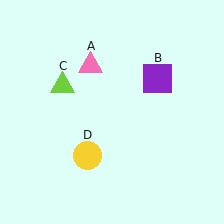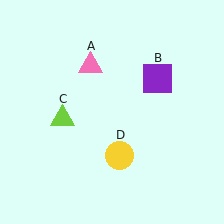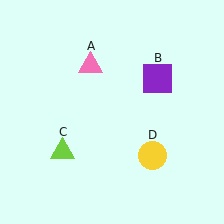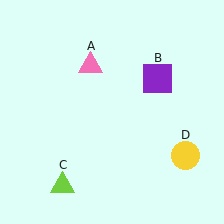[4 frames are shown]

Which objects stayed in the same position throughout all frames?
Pink triangle (object A) and purple square (object B) remained stationary.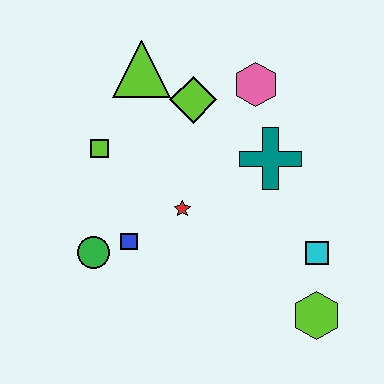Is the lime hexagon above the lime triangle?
No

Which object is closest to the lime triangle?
The lime diamond is closest to the lime triangle.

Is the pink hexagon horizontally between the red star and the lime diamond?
No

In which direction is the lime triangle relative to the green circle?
The lime triangle is above the green circle.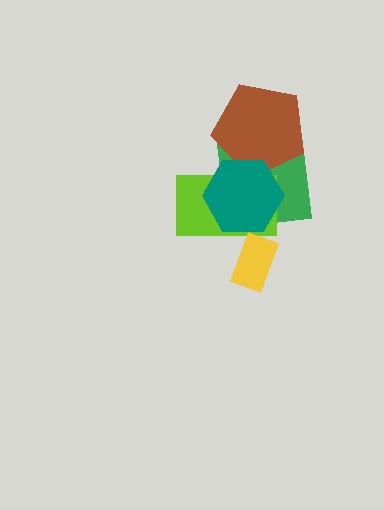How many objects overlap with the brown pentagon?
3 objects overlap with the brown pentagon.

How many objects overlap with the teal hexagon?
3 objects overlap with the teal hexagon.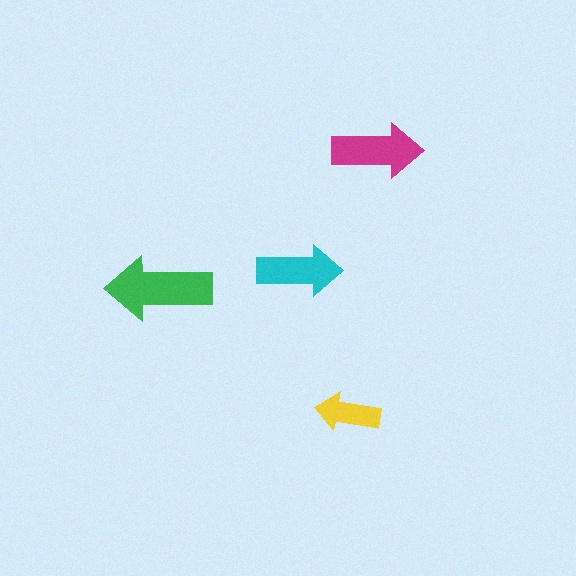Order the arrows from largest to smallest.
the green one, the magenta one, the cyan one, the yellow one.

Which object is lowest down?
The yellow arrow is bottommost.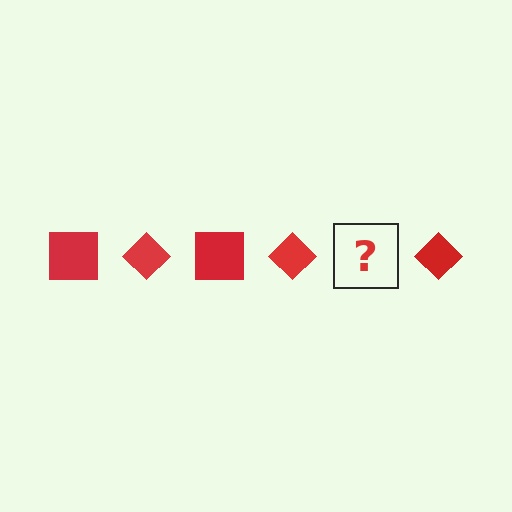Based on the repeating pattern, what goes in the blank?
The blank should be a red square.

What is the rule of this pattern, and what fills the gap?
The rule is that the pattern cycles through square, diamond shapes in red. The gap should be filled with a red square.